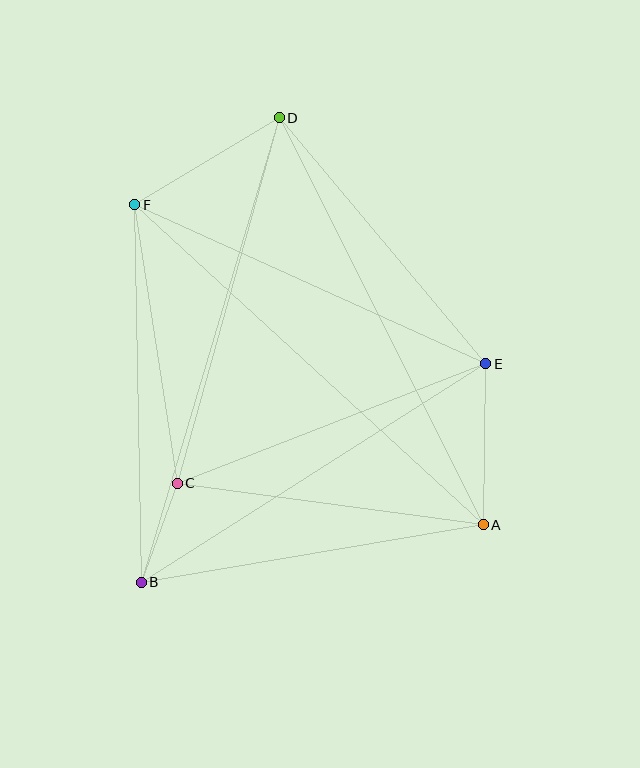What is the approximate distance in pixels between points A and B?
The distance between A and B is approximately 346 pixels.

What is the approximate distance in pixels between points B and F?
The distance between B and F is approximately 377 pixels.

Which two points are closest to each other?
Points B and C are closest to each other.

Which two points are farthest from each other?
Points B and D are farthest from each other.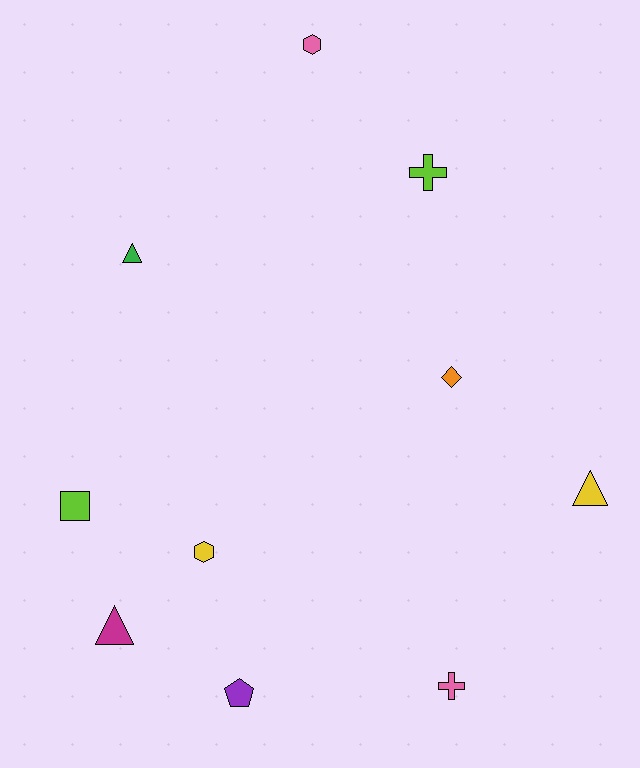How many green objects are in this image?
There is 1 green object.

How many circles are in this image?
There are no circles.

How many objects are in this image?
There are 10 objects.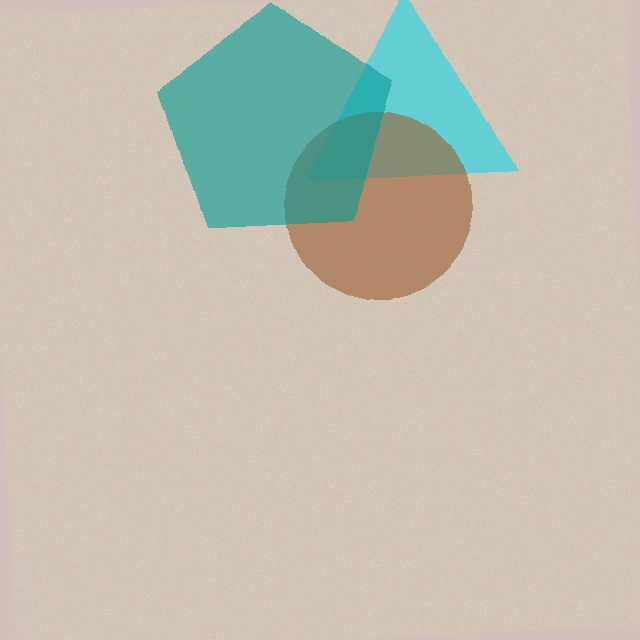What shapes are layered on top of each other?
The layered shapes are: a cyan triangle, a brown circle, a teal pentagon.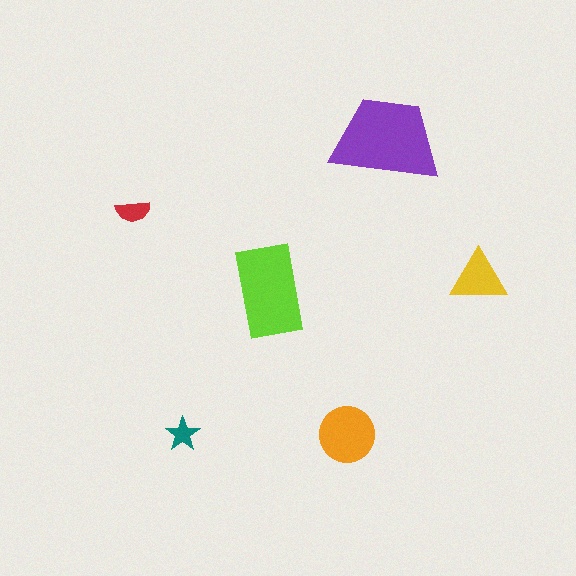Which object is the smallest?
The teal star.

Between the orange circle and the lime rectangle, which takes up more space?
The lime rectangle.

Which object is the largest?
The purple trapezoid.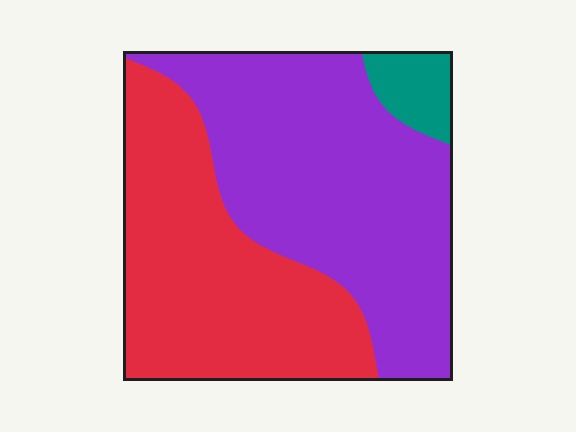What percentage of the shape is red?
Red takes up between a third and a half of the shape.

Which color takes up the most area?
Purple, at roughly 50%.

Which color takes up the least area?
Teal, at roughly 5%.